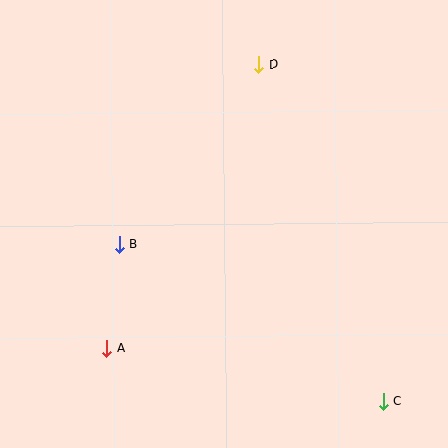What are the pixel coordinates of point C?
Point C is at (383, 402).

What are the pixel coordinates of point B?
Point B is at (119, 245).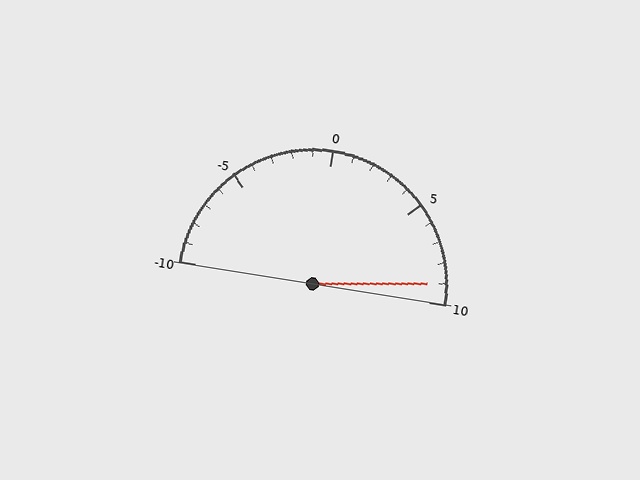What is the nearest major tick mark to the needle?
The nearest major tick mark is 10.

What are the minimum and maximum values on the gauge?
The gauge ranges from -10 to 10.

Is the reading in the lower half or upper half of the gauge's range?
The reading is in the upper half of the range (-10 to 10).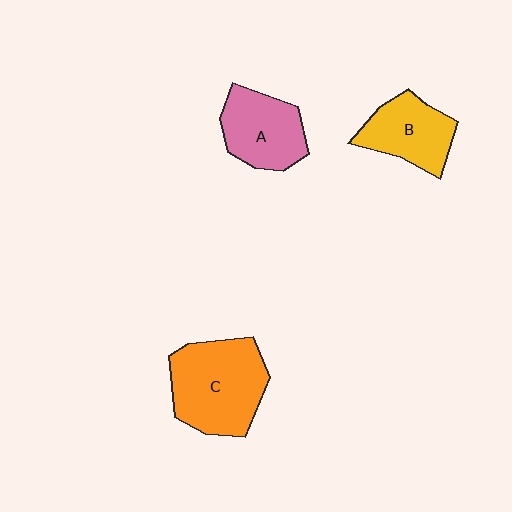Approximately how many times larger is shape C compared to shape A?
Approximately 1.4 times.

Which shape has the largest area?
Shape C (orange).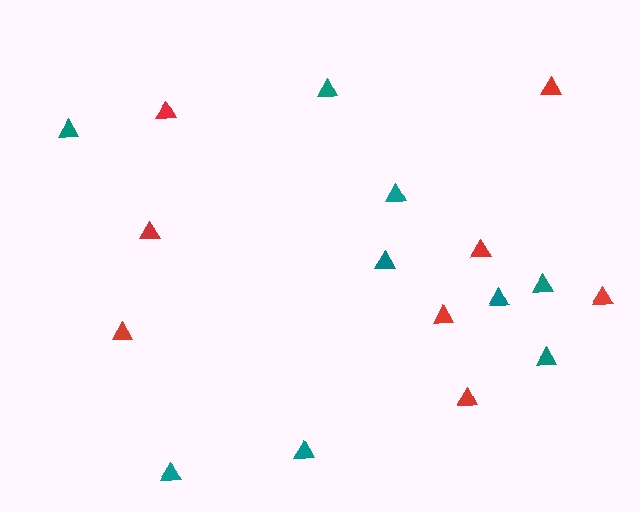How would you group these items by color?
There are 2 groups: one group of red triangles (8) and one group of teal triangles (9).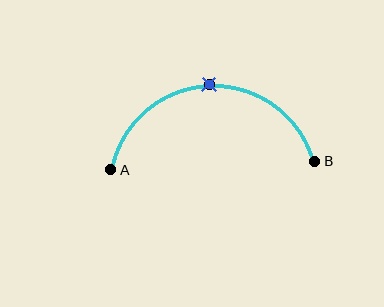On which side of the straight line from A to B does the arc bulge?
The arc bulges above the straight line connecting A and B.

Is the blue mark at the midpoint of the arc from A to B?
Yes. The blue mark lies on the arc at equal arc-length from both A and B — it is the arc midpoint.